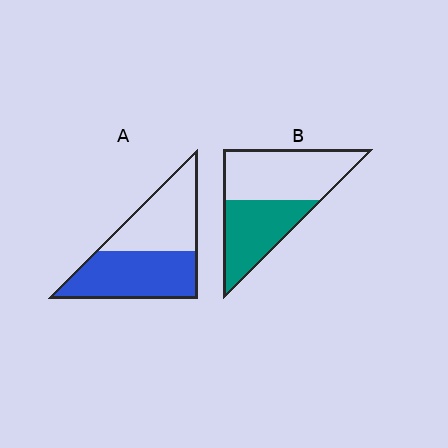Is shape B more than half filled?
No.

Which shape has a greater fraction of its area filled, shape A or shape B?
Shape A.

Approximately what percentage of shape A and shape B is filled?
A is approximately 55% and B is approximately 45%.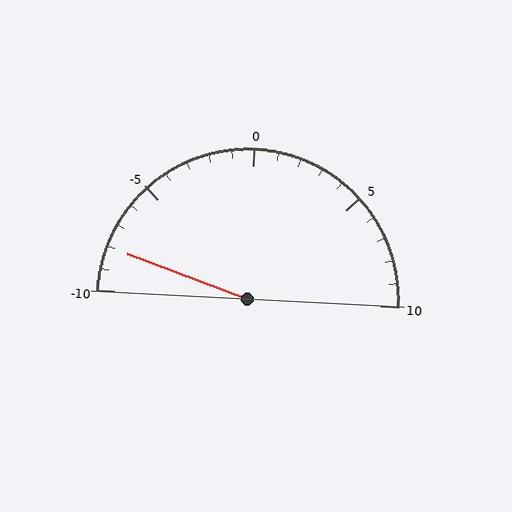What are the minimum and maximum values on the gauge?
The gauge ranges from -10 to 10.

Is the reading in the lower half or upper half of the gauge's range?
The reading is in the lower half of the range (-10 to 10).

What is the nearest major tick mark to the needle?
The nearest major tick mark is -10.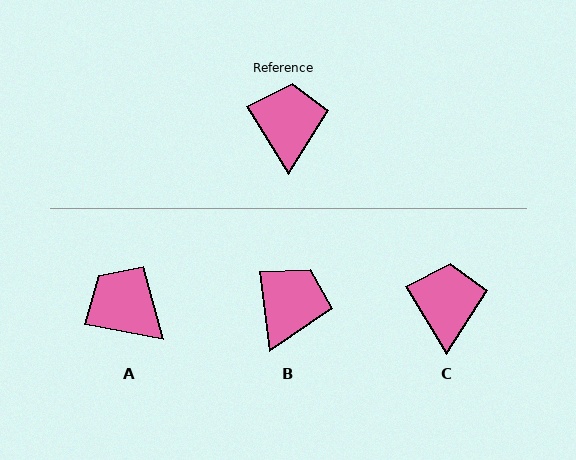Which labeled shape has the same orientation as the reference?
C.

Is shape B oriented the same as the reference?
No, it is off by about 24 degrees.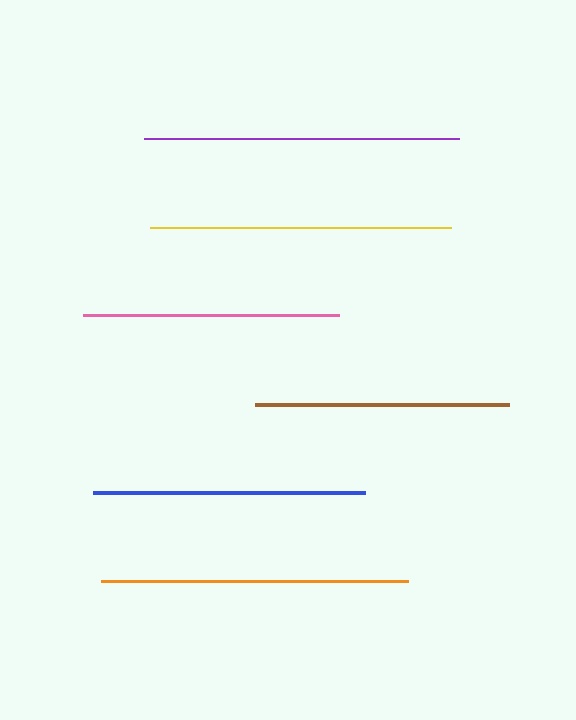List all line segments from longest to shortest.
From longest to shortest: purple, orange, yellow, blue, pink, brown.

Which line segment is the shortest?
The brown line is the shortest at approximately 254 pixels.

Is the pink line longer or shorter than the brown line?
The pink line is longer than the brown line.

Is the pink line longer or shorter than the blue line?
The blue line is longer than the pink line.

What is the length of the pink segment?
The pink segment is approximately 256 pixels long.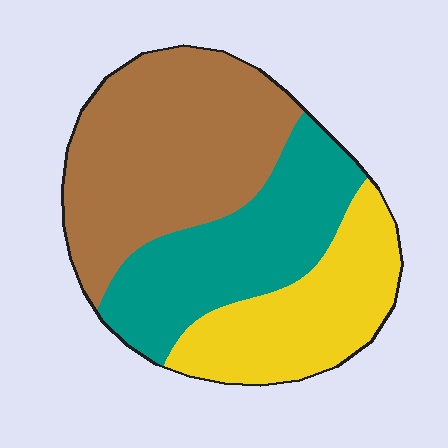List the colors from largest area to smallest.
From largest to smallest: brown, teal, yellow.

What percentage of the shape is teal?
Teal covers roughly 30% of the shape.